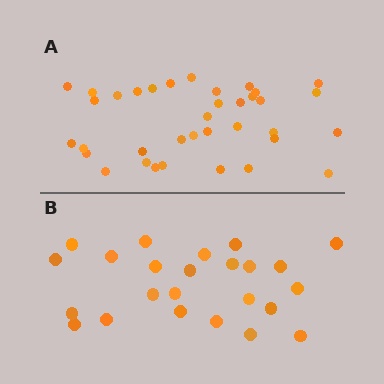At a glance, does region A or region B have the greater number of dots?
Region A (the top region) has more dots.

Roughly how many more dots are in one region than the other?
Region A has roughly 12 or so more dots than region B.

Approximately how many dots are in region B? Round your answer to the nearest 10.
About 20 dots. (The exact count is 24, which rounds to 20.)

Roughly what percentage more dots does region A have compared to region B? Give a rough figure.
About 50% more.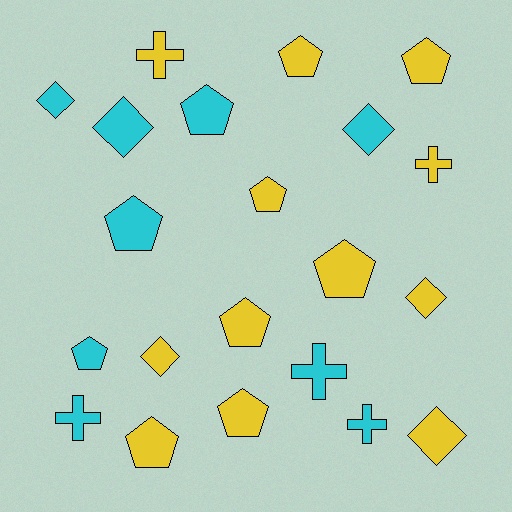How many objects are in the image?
There are 21 objects.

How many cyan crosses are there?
There are 3 cyan crosses.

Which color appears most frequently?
Yellow, with 12 objects.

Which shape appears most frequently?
Pentagon, with 10 objects.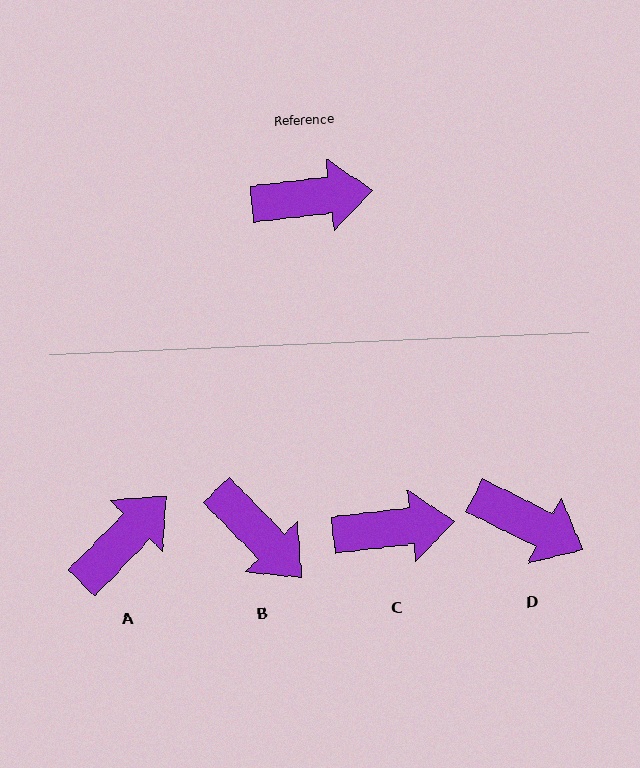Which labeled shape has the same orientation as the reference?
C.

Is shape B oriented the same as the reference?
No, it is off by about 52 degrees.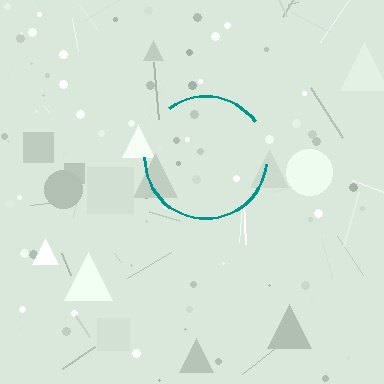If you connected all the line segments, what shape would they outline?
They would outline a circle.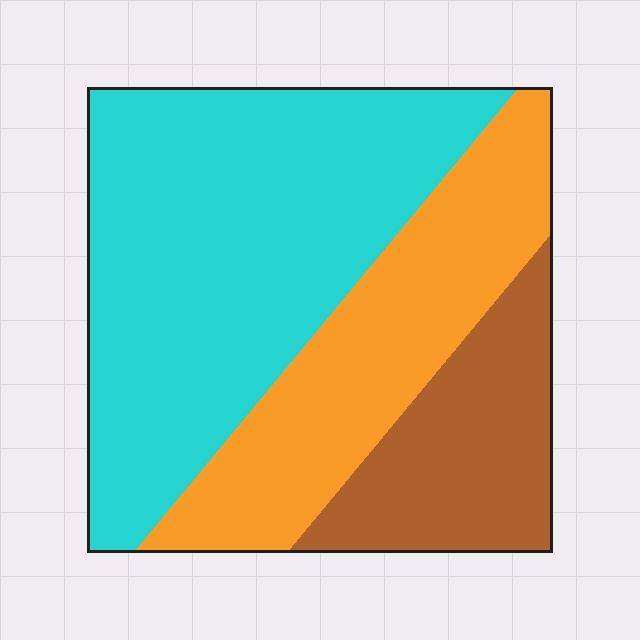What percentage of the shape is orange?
Orange takes up between a sixth and a third of the shape.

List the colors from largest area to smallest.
From largest to smallest: cyan, orange, brown.